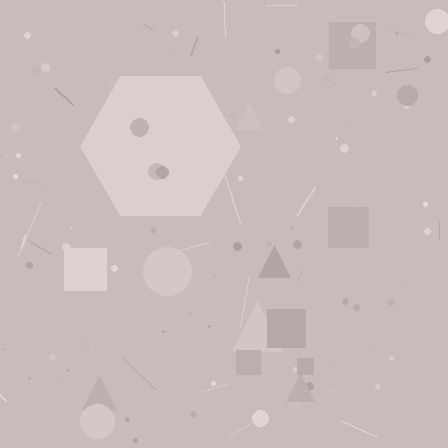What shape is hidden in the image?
A hexagon is hidden in the image.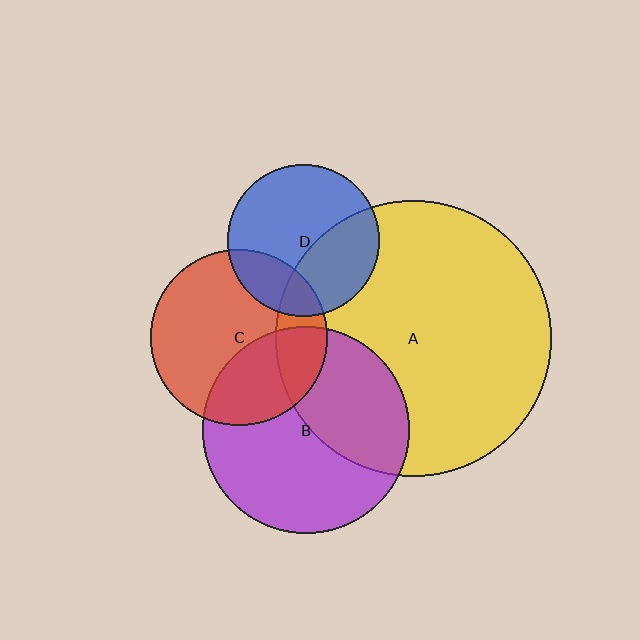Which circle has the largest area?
Circle A (yellow).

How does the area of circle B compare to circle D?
Approximately 1.8 times.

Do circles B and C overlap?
Yes.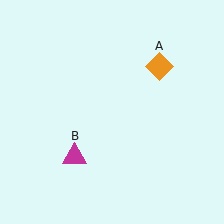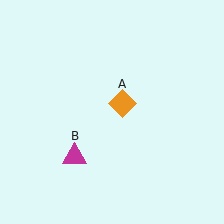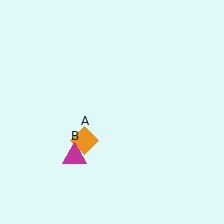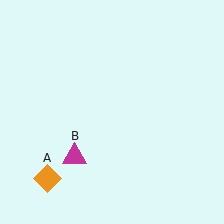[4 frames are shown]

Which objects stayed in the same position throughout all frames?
Magenta triangle (object B) remained stationary.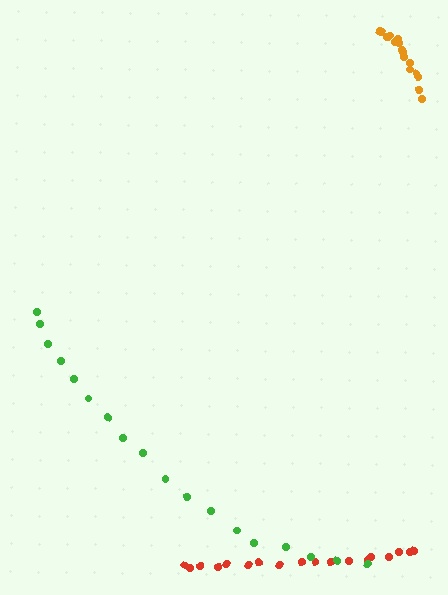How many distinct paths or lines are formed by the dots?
There are 3 distinct paths.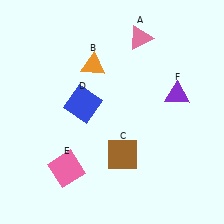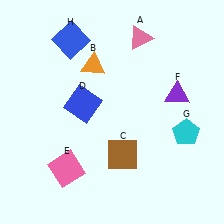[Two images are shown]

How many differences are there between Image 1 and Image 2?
There are 2 differences between the two images.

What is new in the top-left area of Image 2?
A blue square (H) was added in the top-left area of Image 2.